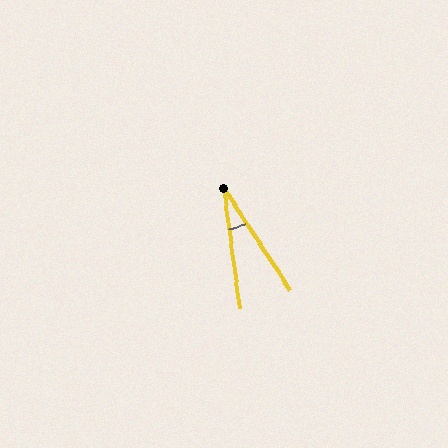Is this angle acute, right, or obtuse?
It is acute.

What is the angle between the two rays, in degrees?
Approximately 26 degrees.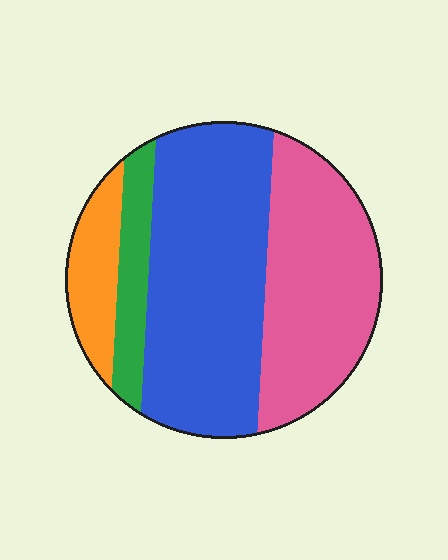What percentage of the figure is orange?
Orange takes up less than a quarter of the figure.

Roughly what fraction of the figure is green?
Green takes up less than a sixth of the figure.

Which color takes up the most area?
Blue, at roughly 45%.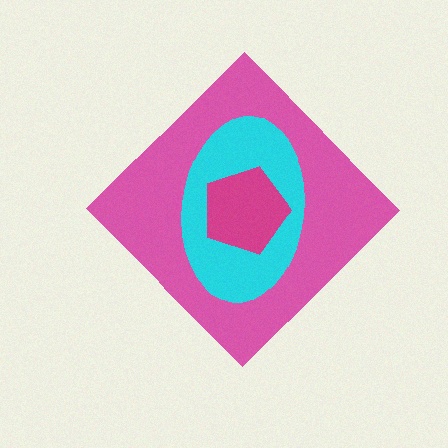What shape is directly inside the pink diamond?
The cyan ellipse.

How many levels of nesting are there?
3.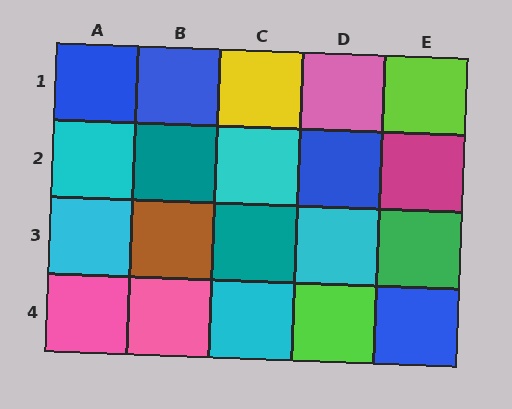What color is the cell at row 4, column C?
Cyan.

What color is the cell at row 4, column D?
Lime.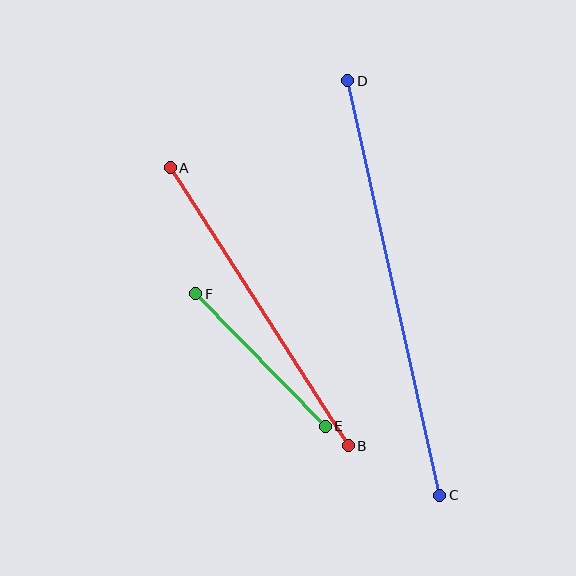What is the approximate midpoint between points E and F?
The midpoint is at approximately (261, 360) pixels.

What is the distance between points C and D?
The distance is approximately 424 pixels.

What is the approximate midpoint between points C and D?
The midpoint is at approximately (394, 288) pixels.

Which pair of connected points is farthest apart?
Points C and D are farthest apart.